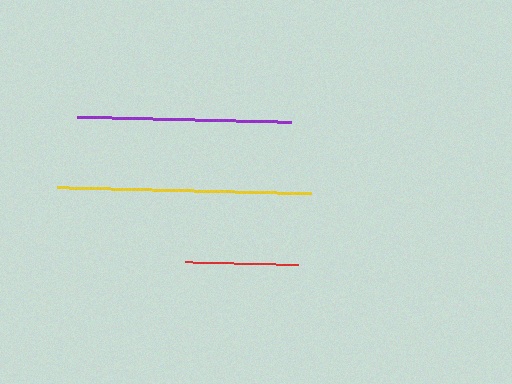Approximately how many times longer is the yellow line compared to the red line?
The yellow line is approximately 2.3 times the length of the red line.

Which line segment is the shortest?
The red line is the shortest at approximately 113 pixels.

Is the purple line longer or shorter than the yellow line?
The yellow line is longer than the purple line.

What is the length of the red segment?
The red segment is approximately 113 pixels long.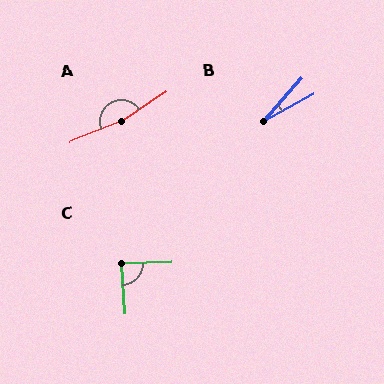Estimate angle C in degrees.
Approximately 88 degrees.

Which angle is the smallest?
B, at approximately 20 degrees.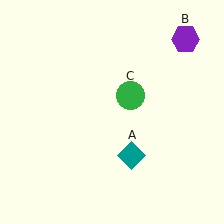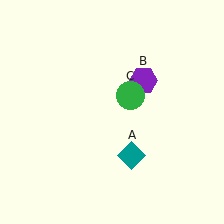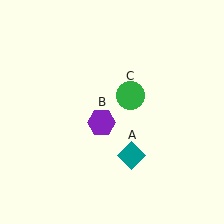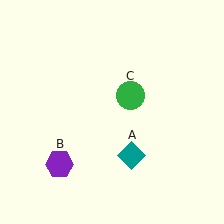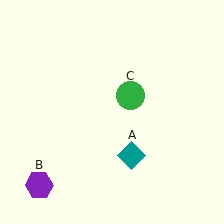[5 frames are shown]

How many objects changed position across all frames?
1 object changed position: purple hexagon (object B).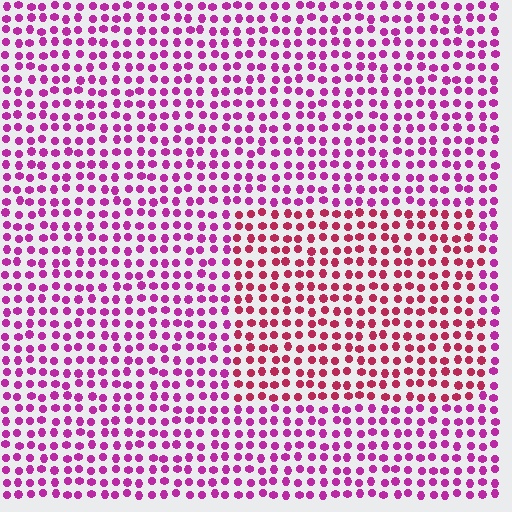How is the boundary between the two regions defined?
The boundary is defined purely by a slight shift in hue (about 31 degrees). Spacing, size, and orientation are identical on both sides.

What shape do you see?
I see a rectangle.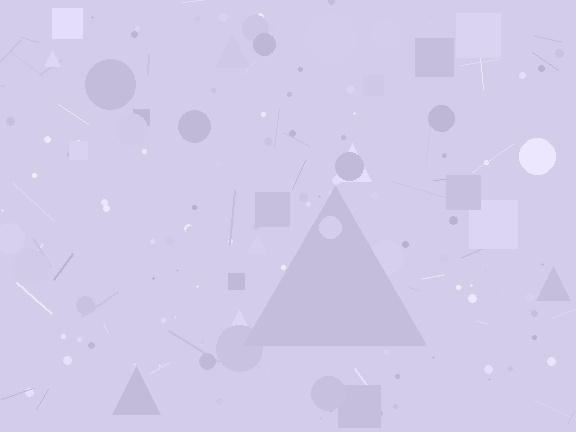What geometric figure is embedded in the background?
A triangle is embedded in the background.